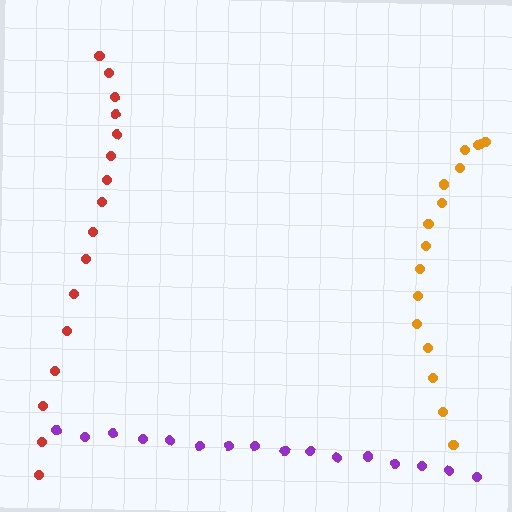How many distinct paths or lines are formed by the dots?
There are 3 distinct paths.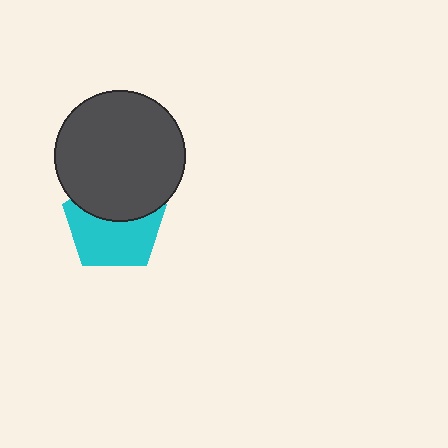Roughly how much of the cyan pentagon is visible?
About half of it is visible (roughly 58%).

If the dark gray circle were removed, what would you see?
You would see the complete cyan pentagon.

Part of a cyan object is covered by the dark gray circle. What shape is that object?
It is a pentagon.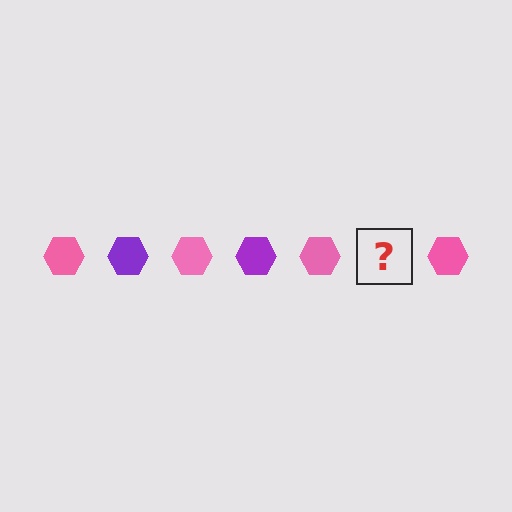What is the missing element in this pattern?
The missing element is a purple hexagon.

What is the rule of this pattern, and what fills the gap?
The rule is that the pattern cycles through pink, purple hexagons. The gap should be filled with a purple hexagon.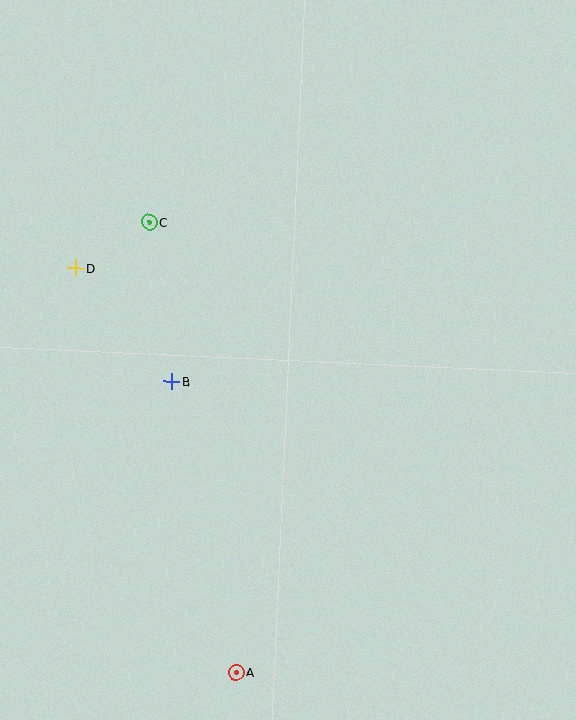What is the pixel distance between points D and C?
The distance between D and C is 87 pixels.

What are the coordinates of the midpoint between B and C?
The midpoint between B and C is at (161, 302).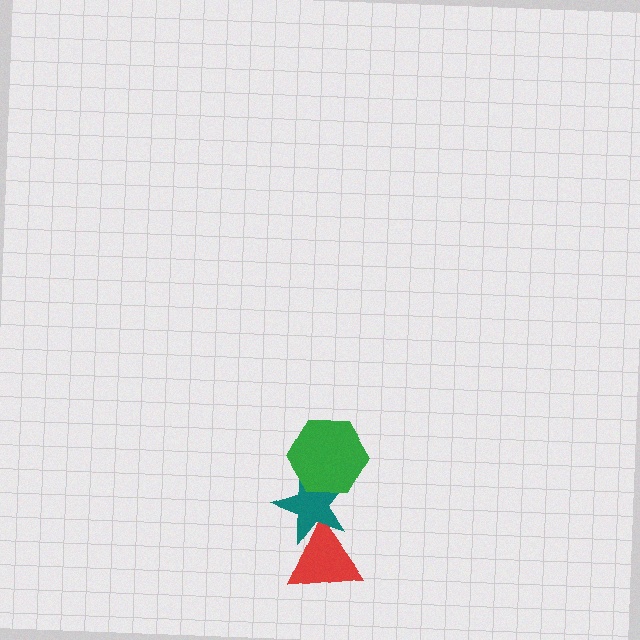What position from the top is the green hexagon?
The green hexagon is 1st from the top.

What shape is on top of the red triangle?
The teal star is on top of the red triangle.